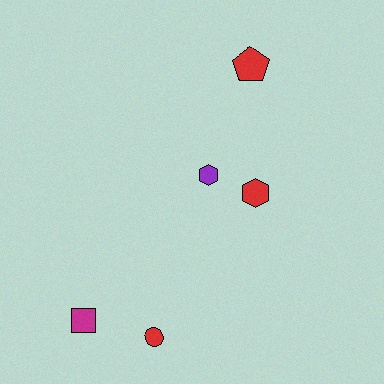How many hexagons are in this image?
There are 2 hexagons.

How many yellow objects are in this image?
There are no yellow objects.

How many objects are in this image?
There are 5 objects.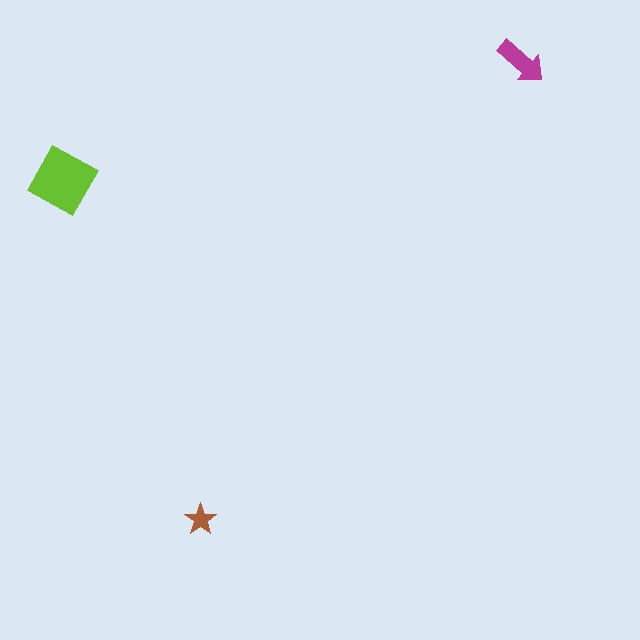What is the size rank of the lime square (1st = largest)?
1st.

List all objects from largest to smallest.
The lime square, the magenta arrow, the brown star.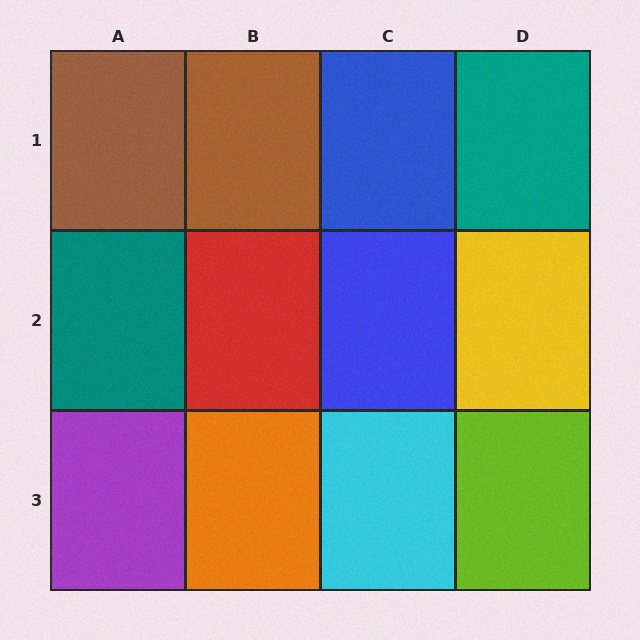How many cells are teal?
2 cells are teal.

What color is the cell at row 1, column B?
Brown.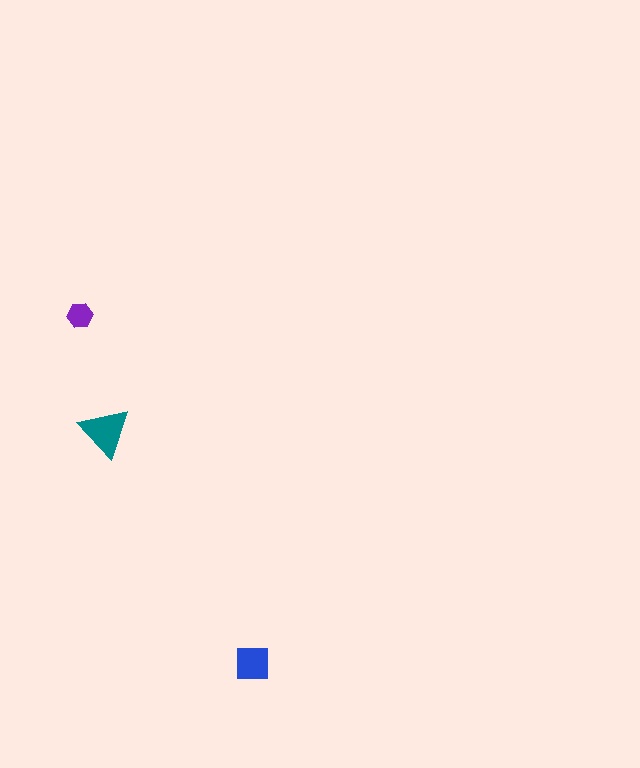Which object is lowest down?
The blue square is bottommost.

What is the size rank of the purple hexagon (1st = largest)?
3rd.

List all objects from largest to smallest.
The teal triangle, the blue square, the purple hexagon.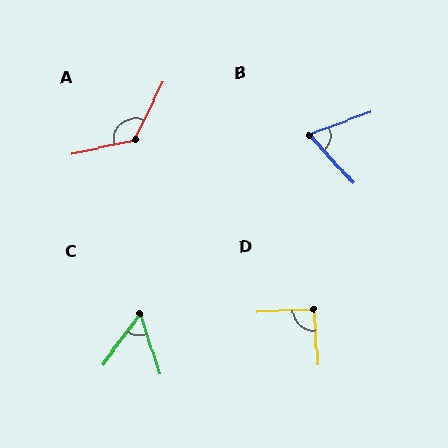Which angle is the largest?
A, at approximately 129 degrees.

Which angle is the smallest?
C, at approximately 55 degrees.